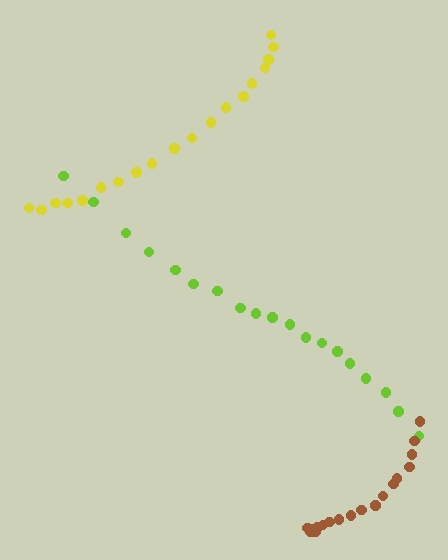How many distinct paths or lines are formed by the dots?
There are 3 distinct paths.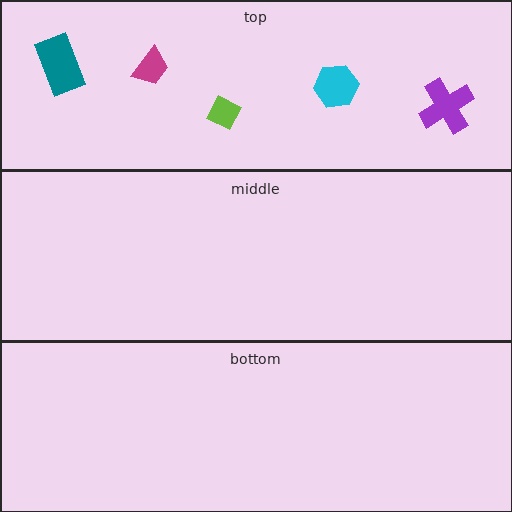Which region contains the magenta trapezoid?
The top region.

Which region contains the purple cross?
The top region.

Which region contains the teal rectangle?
The top region.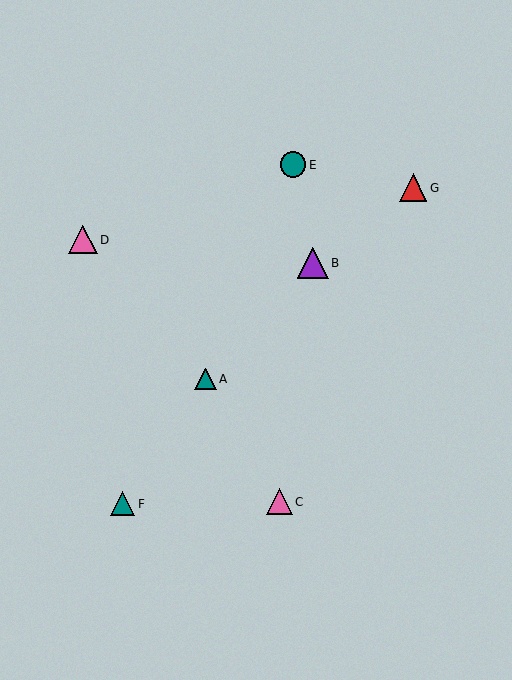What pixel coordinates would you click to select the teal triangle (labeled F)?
Click at (123, 504) to select the teal triangle F.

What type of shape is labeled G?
Shape G is a red triangle.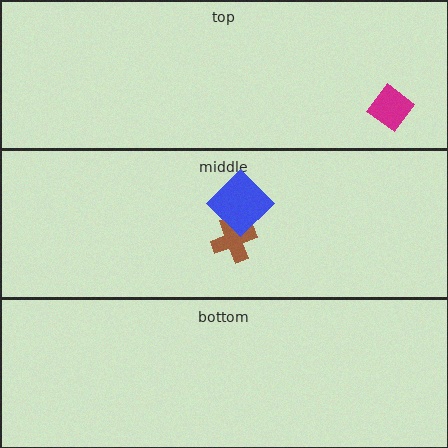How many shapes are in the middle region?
2.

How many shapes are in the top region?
1.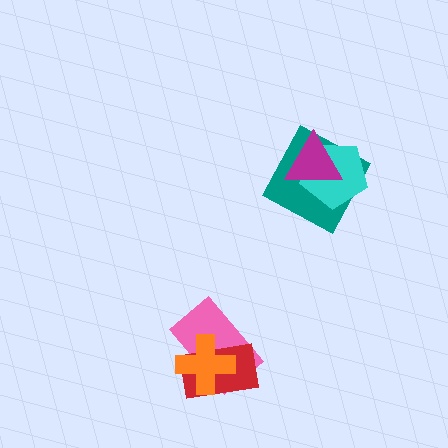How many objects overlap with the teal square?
2 objects overlap with the teal square.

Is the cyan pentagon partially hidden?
Yes, it is partially covered by another shape.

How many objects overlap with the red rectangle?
2 objects overlap with the red rectangle.